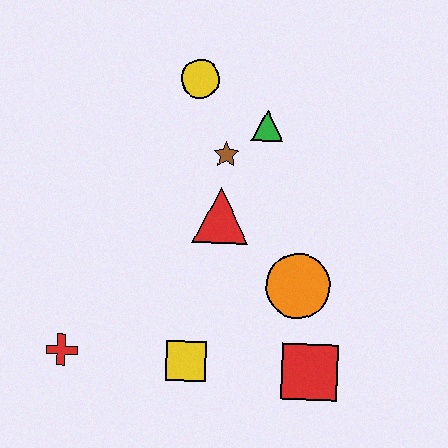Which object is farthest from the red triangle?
The red cross is farthest from the red triangle.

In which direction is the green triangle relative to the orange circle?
The green triangle is above the orange circle.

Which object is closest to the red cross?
The yellow square is closest to the red cross.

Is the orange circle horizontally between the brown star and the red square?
Yes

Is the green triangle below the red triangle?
No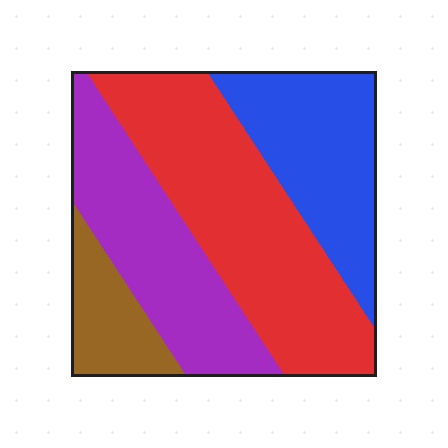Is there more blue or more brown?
Blue.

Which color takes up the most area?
Red, at roughly 40%.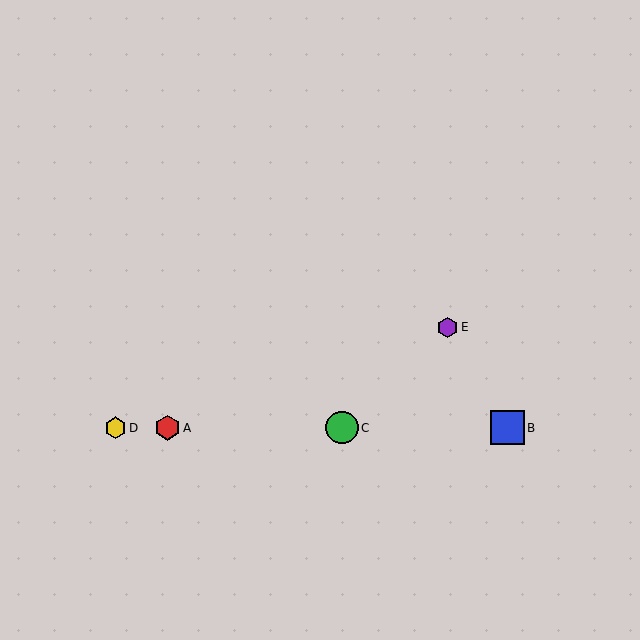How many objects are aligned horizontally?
4 objects (A, B, C, D) are aligned horizontally.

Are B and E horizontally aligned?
No, B is at y≈428 and E is at y≈327.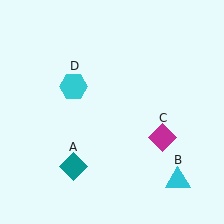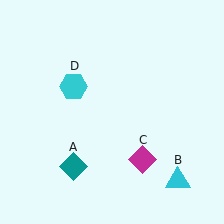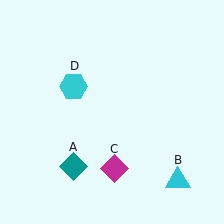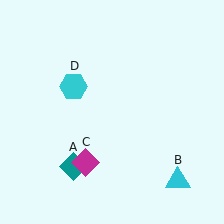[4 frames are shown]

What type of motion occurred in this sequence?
The magenta diamond (object C) rotated clockwise around the center of the scene.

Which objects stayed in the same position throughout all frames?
Teal diamond (object A) and cyan triangle (object B) and cyan hexagon (object D) remained stationary.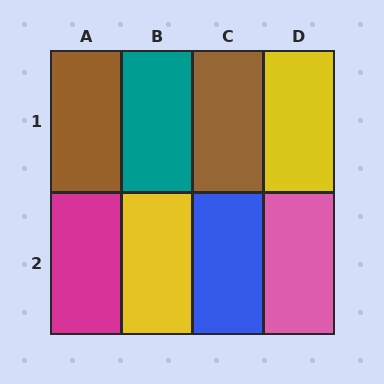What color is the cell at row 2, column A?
Magenta.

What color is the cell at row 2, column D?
Pink.